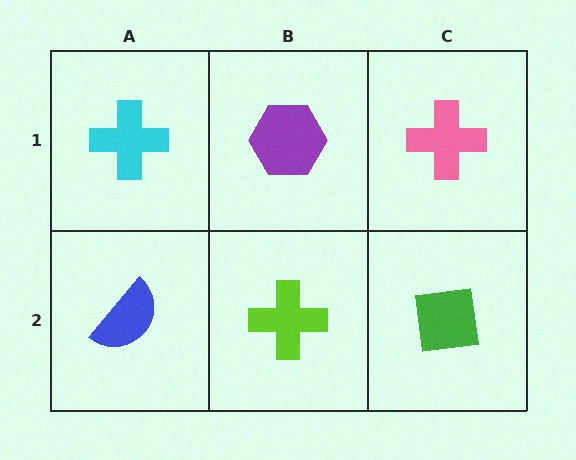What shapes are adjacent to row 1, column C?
A green square (row 2, column C), a purple hexagon (row 1, column B).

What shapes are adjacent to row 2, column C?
A pink cross (row 1, column C), a lime cross (row 2, column B).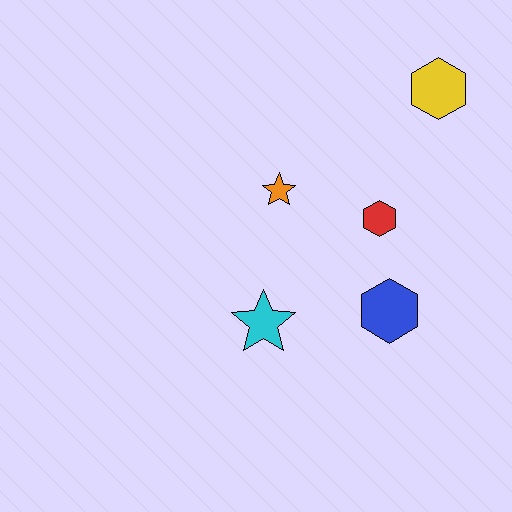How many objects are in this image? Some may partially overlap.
There are 5 objects.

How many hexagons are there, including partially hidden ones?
There are 3 hexagons.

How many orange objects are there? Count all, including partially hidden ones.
There is 1 orange object.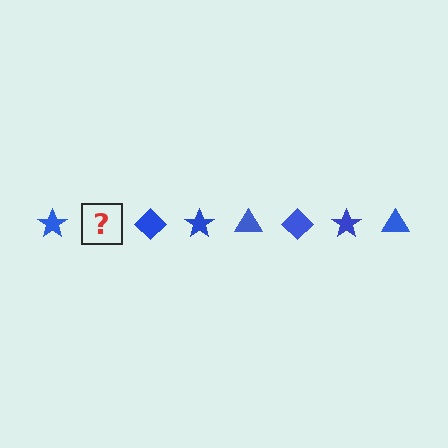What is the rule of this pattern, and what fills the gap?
The rule is that the pattern cycles through star, triangle, diamond shapes in blue. The gap should be filled with a blue triangle.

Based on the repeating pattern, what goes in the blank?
The blank should be a blue triangle.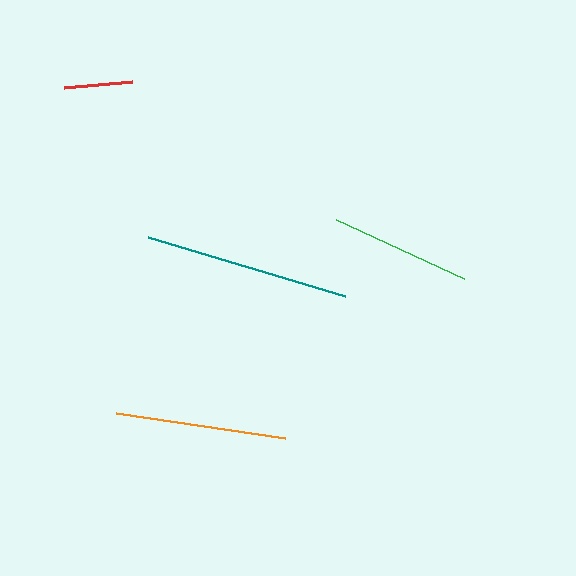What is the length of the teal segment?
The teal segment is approximately 206 pixels long.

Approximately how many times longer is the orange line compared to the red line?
The orange line is approximately 2.5 times the length of the red line.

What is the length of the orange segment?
The orange segment is approximately 171 pixels long.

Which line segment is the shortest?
The red line is the shortest at approximately 68 pixels.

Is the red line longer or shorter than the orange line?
The orange line is longer than the red line.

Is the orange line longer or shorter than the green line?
The orange line is longer than the green line.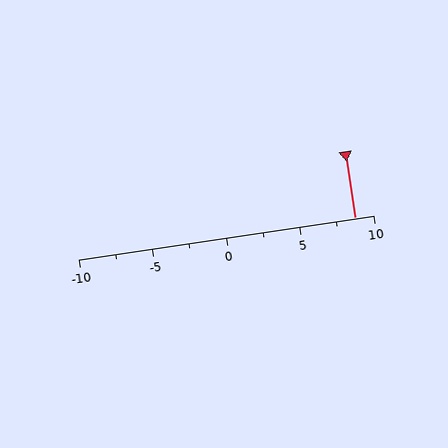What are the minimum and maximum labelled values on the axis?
The axis runs from -10 to 10.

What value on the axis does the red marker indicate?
The marker indicates approximately 8.8.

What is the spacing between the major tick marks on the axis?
The major ticks are spaced 5 apart.